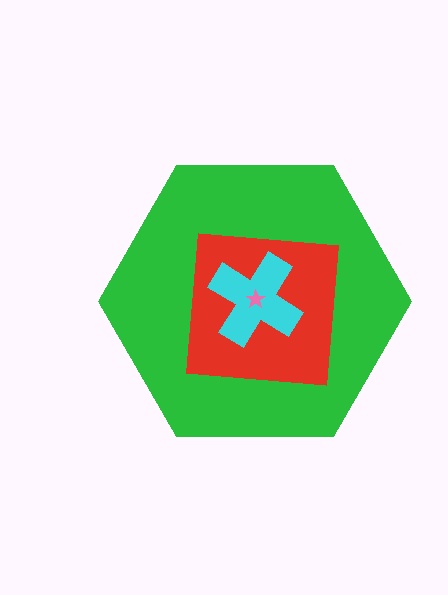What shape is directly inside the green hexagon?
The red square.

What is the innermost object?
The pink star.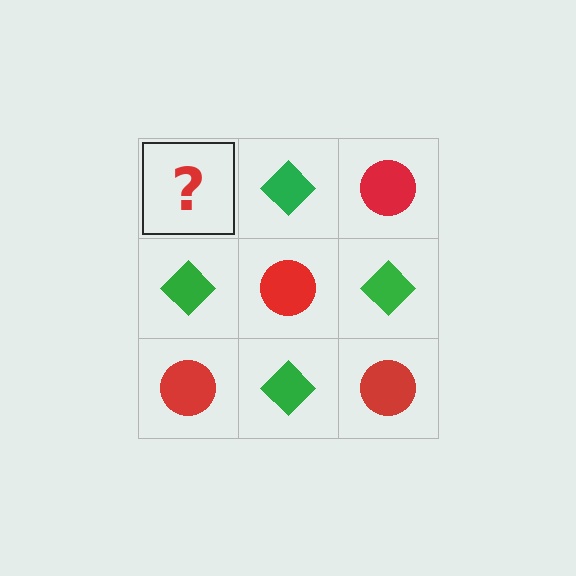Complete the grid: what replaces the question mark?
The question mark should be replaced with a red circle.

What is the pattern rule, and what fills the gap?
The rule is that it alternates red circle and green diamond in a checkerboard pattern. The gap should be filled with a red circle.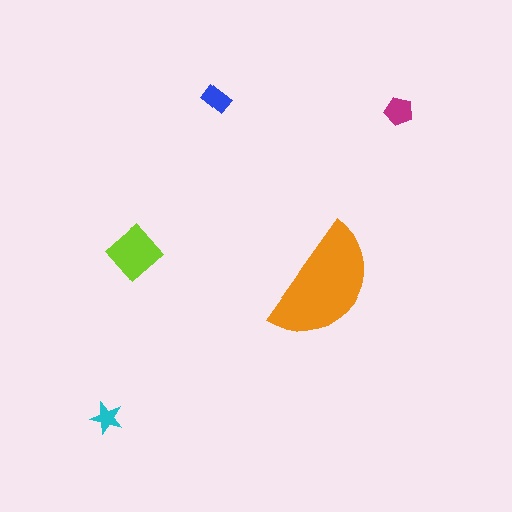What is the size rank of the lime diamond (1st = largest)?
2nd.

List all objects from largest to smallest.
The orange semicircle, the lime diamond, the magenta pentagon, the blue rectangle, the cyan star.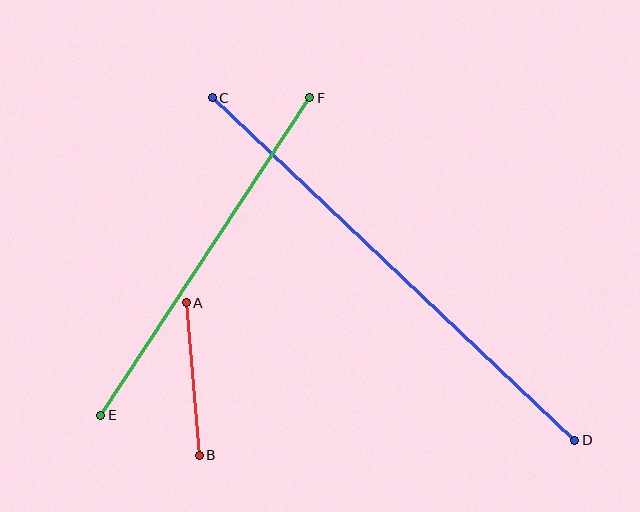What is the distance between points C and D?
The distance is approximately 499 pixels.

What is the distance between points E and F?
The distance is approximately 380 pixels.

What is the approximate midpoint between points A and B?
The midpoint is at approximately (193, 379) pixels.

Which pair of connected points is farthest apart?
Points C and D are farthest apart.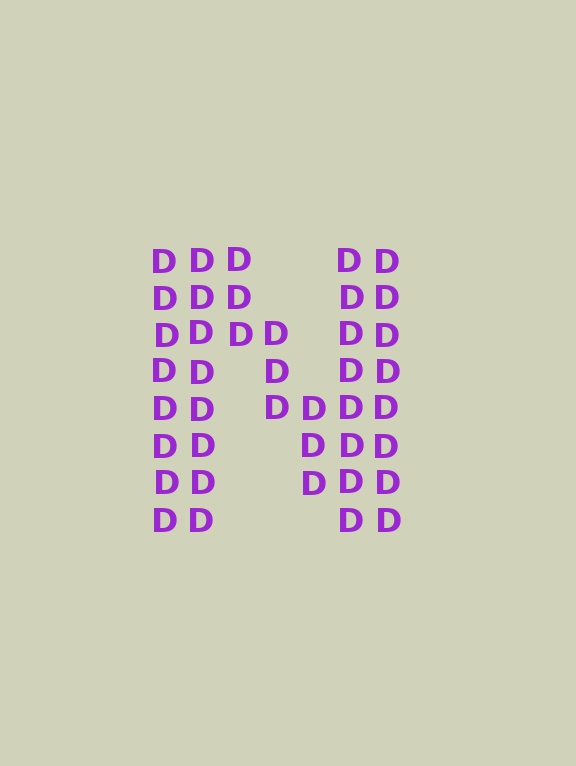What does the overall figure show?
The overall figure shows the letter N.